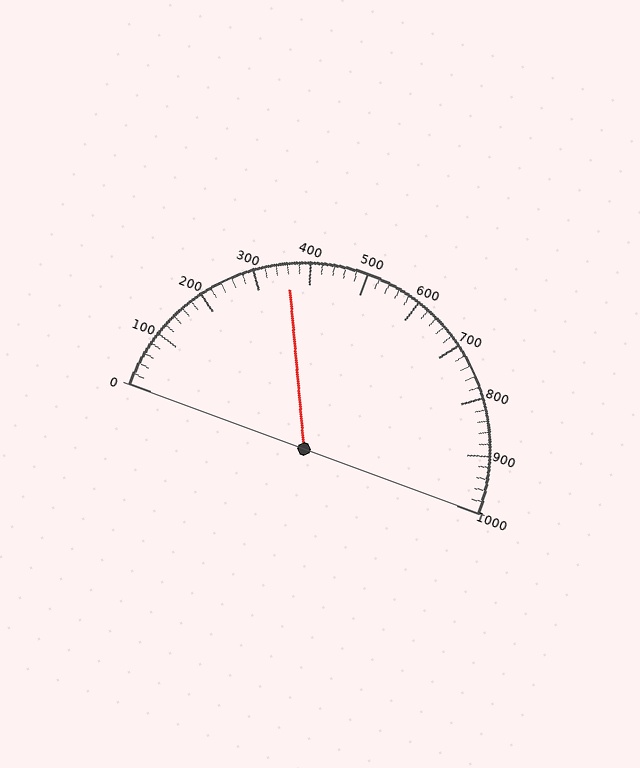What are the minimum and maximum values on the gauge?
The gauge ranges from 0 to 1000.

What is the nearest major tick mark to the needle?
The nearest major tick mark is 400.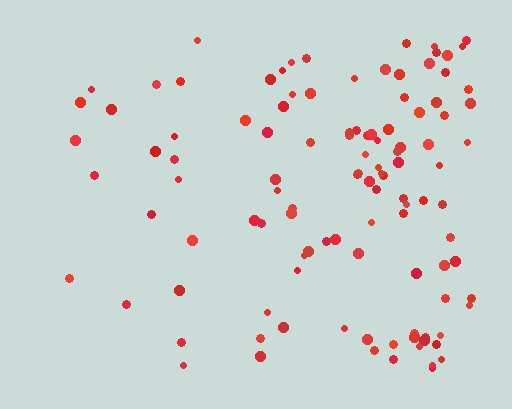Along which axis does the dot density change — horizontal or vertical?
Horizontal.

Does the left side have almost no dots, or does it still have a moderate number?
Still a moderate number, just noticeably fewer than the right.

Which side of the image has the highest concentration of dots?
The right.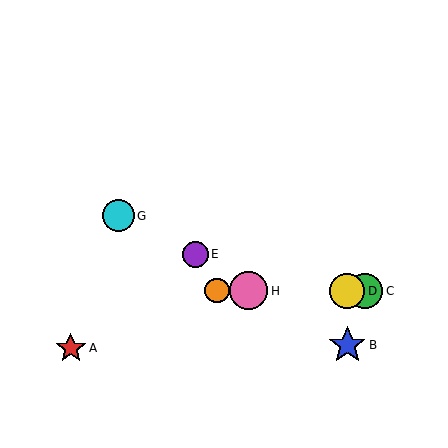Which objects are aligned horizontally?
Objects C, D, F, H are aligned horizontally.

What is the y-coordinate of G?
Object G is at y≈216.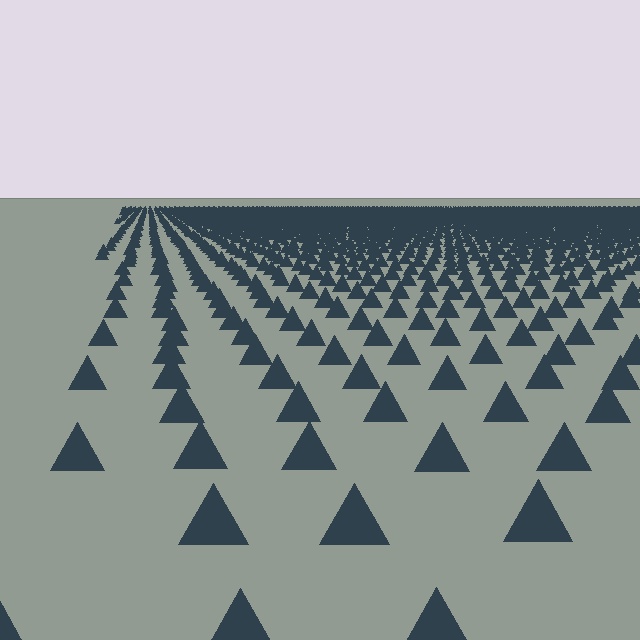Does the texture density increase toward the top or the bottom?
Density increases toward the top.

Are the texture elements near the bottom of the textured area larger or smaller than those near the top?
Larger. Near the bottom, elements are closer to the viewer and appear at a bigger on-screen size.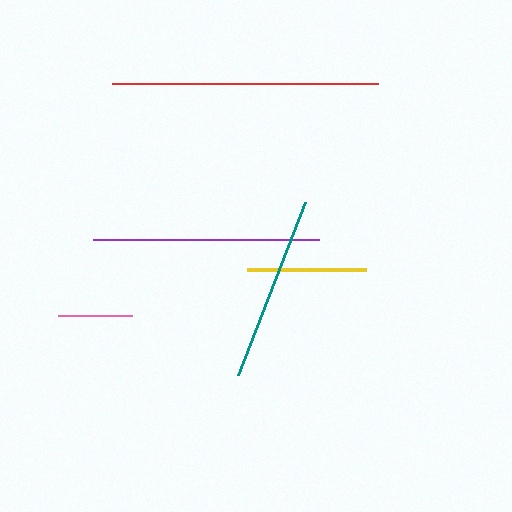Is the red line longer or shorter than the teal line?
The red line is longer than the teal line.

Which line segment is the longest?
The red line is the longest at approximately 266 pixels.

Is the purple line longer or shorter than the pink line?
The purple line is longer than the pink line.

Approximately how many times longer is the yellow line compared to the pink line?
The yellow line is approximately 1.6 times the length of the pink line.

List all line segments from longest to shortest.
From longest to shortest: red, purple, teal, yellow, pink.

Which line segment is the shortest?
The pink line is the shortest at approximately 74 pixels.